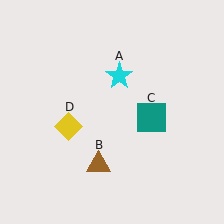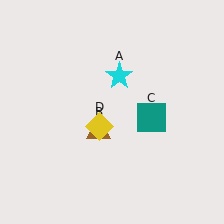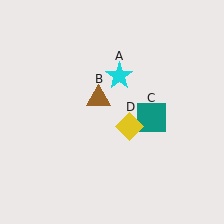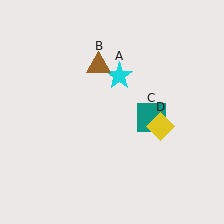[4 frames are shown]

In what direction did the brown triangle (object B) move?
The brown triangle (object B) moved up.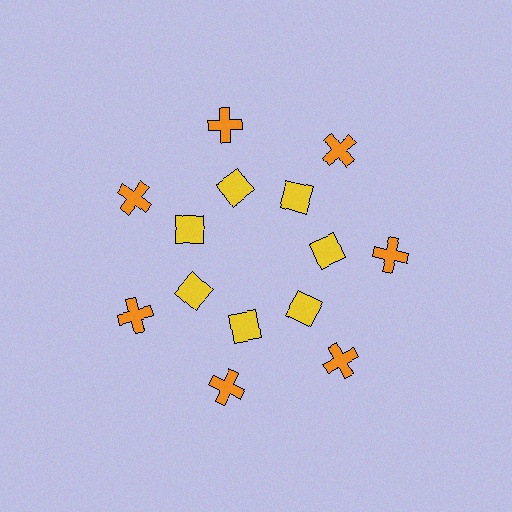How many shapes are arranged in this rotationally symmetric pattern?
There are 14 shapes, arranged in 7 groups of 2.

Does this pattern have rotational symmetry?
Yes, this pattern has 7-fold rotational symmetry. It looks the same after rotating 51 degrees around the center.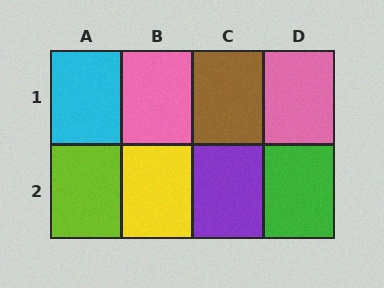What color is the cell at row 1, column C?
Brown.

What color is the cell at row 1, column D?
Pink.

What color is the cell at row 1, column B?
Pink.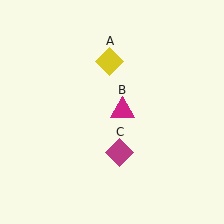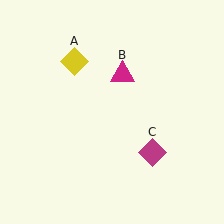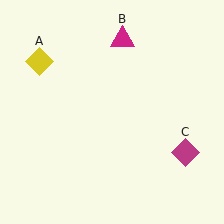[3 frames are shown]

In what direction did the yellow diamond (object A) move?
The yellow diamond (object A) moved left.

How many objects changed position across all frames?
3 objects changed position: yellow diamond (object A), magenta triangle (object B), magenta diamond (object C).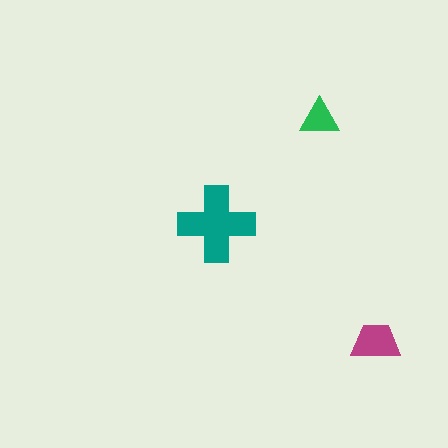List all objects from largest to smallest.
The teal cross, the magenta trapezoid, the green triangle.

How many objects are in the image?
There are 3 objects in the image.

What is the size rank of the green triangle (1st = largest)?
3rd.